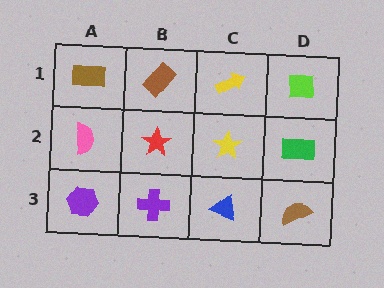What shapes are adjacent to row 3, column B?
A red star (row 2, column B), a purple hexagon (row 3, column A), a blue triangle (row 3, column C).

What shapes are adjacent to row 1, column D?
A green rectangle (row 2, column D), a yellow arrow (row 1, column C).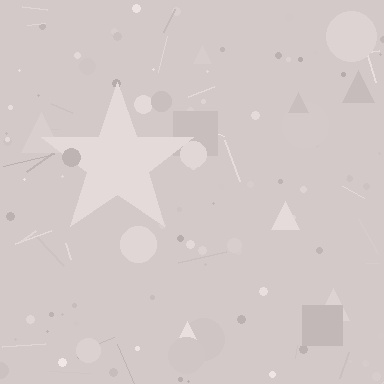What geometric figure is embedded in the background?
A star is embedded in the background.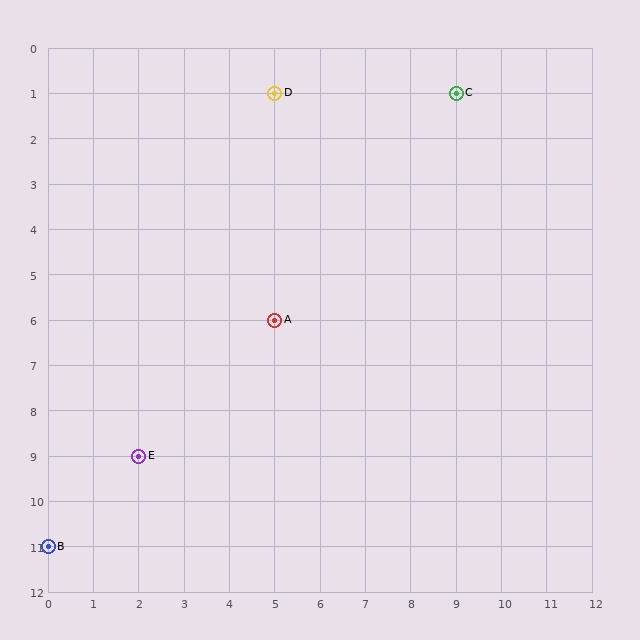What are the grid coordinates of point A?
Point A is at grid coordinates (5, 6).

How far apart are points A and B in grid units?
Points A and B are 5 columns and 5 rows apart (about 7.1 grid units diagonally).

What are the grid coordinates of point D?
Point D is at grid coordinates (5, 1).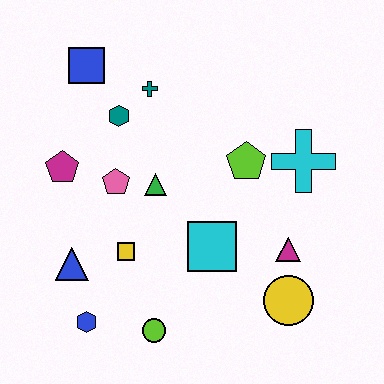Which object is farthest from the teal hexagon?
The yellow circle is farthest from the teal hexagon.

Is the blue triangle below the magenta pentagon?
Yes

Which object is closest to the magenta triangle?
The yellow circle is closest to the magenta triangle.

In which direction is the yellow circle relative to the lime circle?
The yellow circle is to the right of the lime circle.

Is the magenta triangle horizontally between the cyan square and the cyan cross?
Yes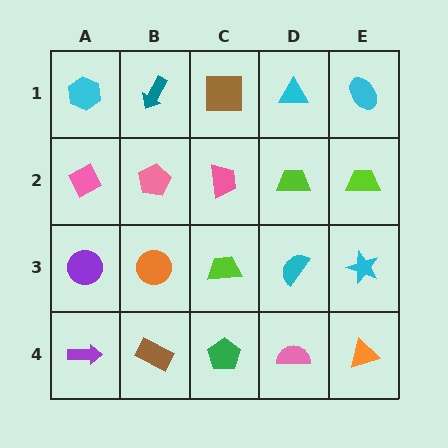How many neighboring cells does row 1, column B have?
3.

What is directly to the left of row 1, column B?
A cyan hexagon.